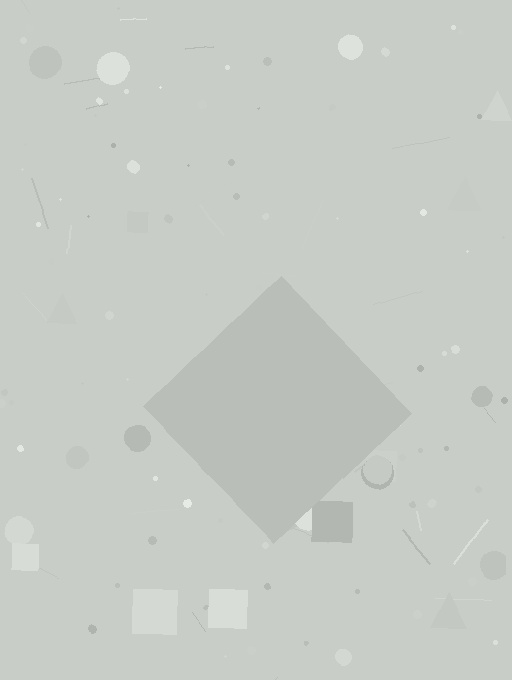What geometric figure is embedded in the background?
A diamond is embedded in the background.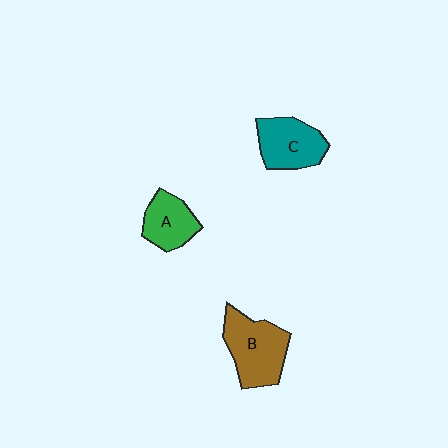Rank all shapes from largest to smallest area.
From largest to smallest: B (brown), C (teal), A (green).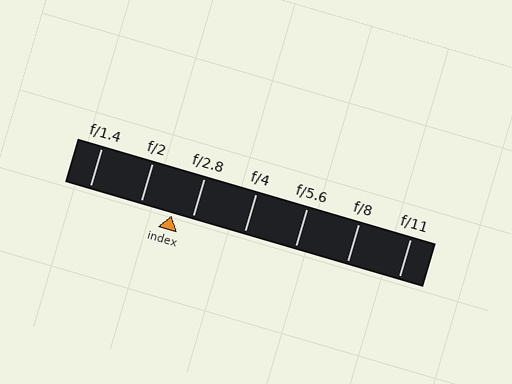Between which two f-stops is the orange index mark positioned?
The index mark is between f/2 and f/2.8.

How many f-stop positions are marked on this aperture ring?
There are 7 f-stop positions marked.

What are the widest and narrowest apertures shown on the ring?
The widest aperture shown is f/1.4 and the narrowest is f/11.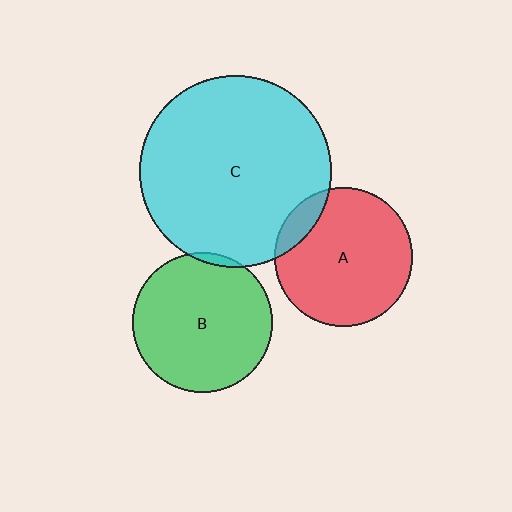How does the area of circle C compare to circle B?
Approximately 1.9 times.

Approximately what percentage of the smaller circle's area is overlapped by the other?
Approximately 5%.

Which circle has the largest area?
Circle C (cyan).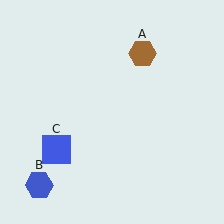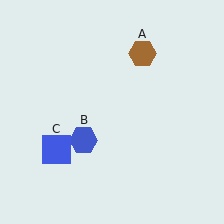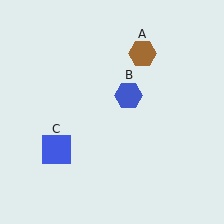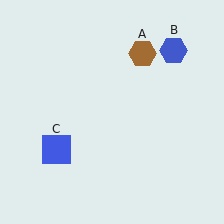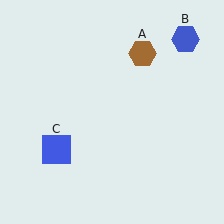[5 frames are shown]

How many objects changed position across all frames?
1 object changed position: blue hexagon (object B).